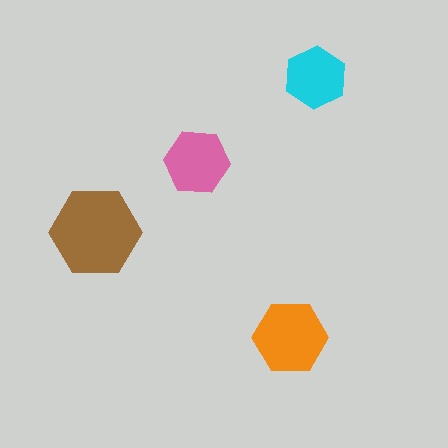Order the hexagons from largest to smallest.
the brown one, the orange one, the pink one, the cyan one.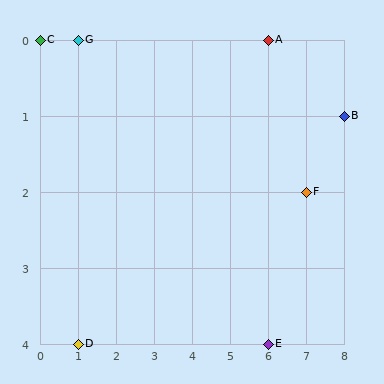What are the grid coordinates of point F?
Point F is at grid coordinates (7, 2).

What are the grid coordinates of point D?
Point D is at grid coordinates (1, 4).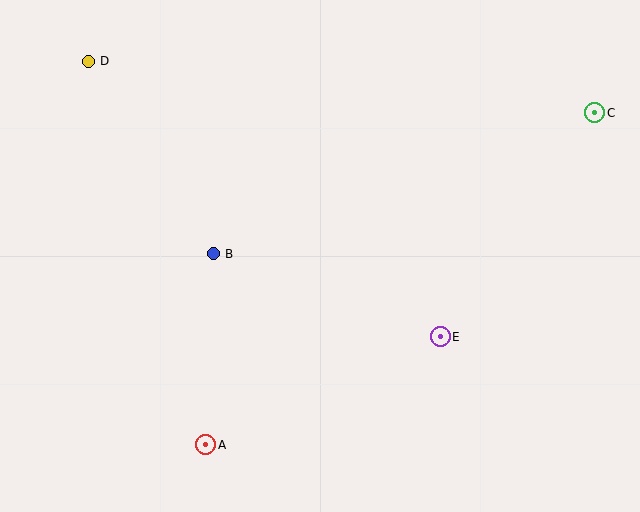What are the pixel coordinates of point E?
Point E is at (440, 337).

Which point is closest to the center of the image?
Point B at (213, 254) is closest to the center.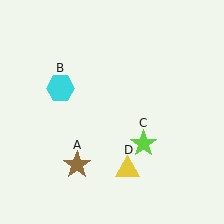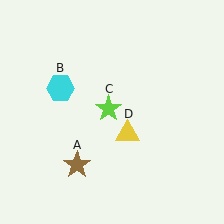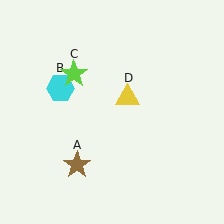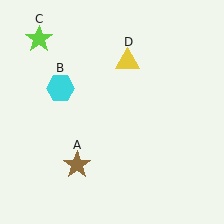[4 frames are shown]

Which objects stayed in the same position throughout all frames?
Brown star (object A) and cyan hexagon (object B) remained stationary.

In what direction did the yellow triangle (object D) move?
The yellow triangle (object D) moved up.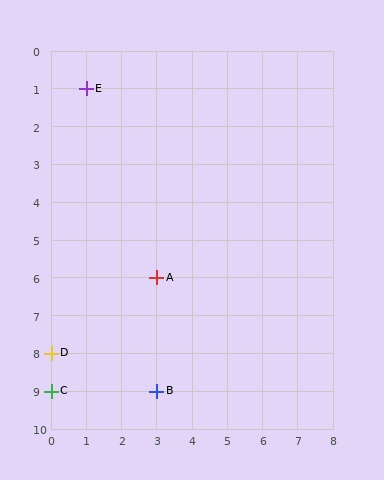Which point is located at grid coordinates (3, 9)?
Point B is at (3, 9).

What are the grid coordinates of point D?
Point D is at grid coordinates (0, 8).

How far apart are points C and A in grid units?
Points C and A are 3 columns and 3 rows apart (about 4.2 grid units diagonally).